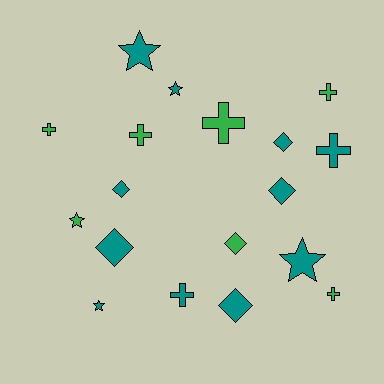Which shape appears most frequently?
Cross, with 7 objects.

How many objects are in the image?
There are 18 objects.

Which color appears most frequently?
Teal, with 11 objects.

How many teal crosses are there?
There are 2 teal crosses.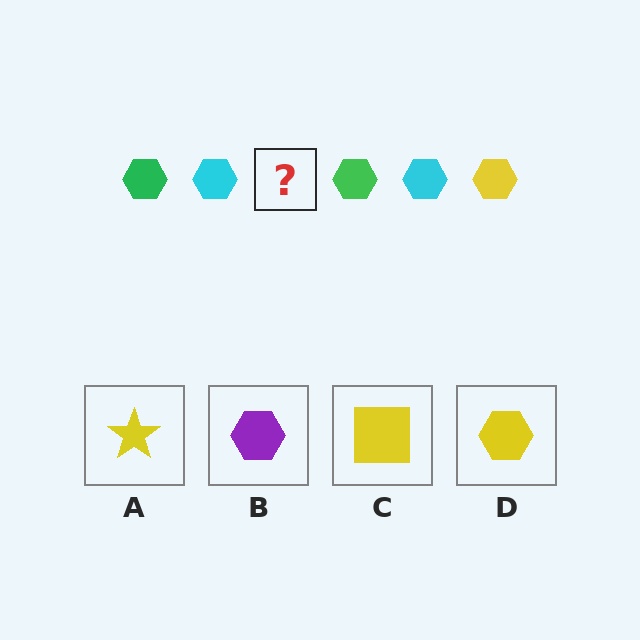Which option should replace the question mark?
Option D.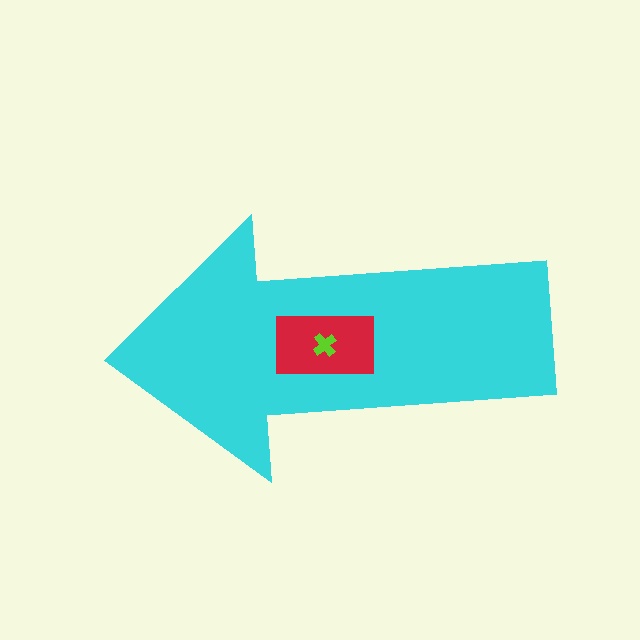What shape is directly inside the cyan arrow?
The red rectangle.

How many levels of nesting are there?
3.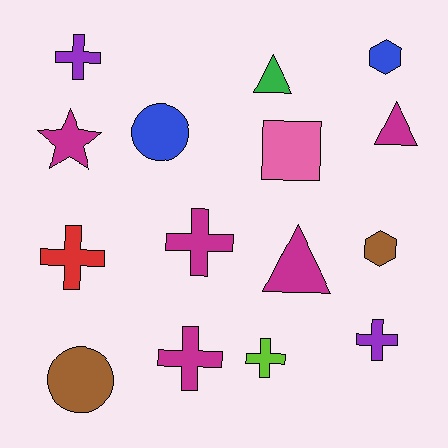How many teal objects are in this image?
There are no teal objects.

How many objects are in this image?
There are 15 objects.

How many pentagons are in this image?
There are no pentagons.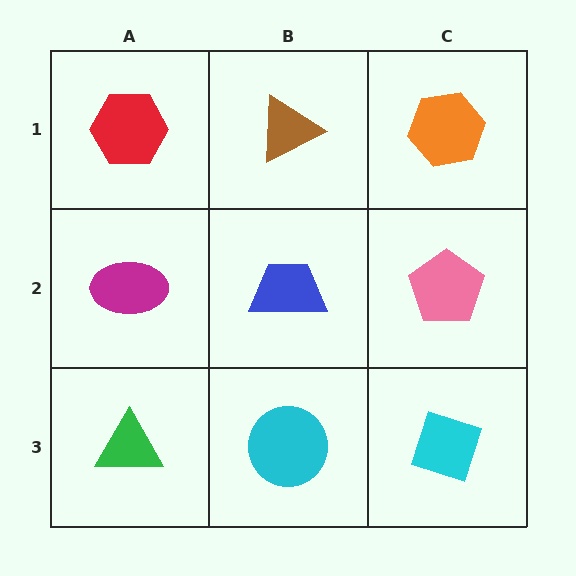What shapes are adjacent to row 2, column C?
An orange hexagon (row 1, column C), a cyan diamond (row 3, column C), a blue trapezoid (row 2, column B).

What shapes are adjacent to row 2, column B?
A brown triangle (row 1, column B), a cyan circle (row 3, column B), a magenta ellipse (row 2, column A), a pink pentagon (row 2, column C).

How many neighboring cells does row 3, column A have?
2.